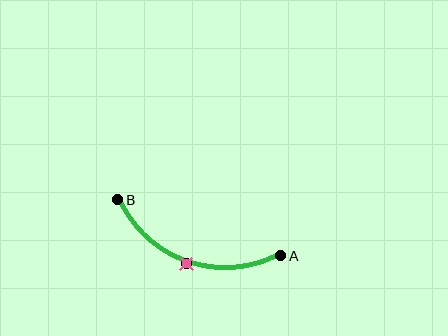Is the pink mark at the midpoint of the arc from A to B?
Yes. The pink mark lies on the arc at equal arc-length from both A and B — it is the arc midpoint.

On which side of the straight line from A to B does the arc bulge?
The arc bulges below the straight line connecting A and B.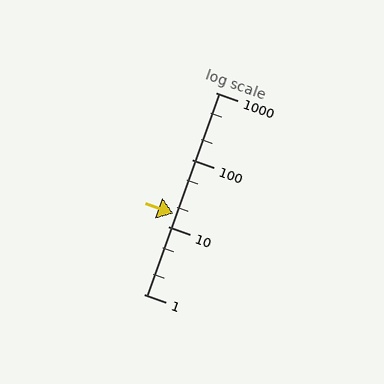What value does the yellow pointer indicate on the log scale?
The pointer indicates approximately 16.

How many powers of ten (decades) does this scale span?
The scale spans 3 decades, from 1 to 1000.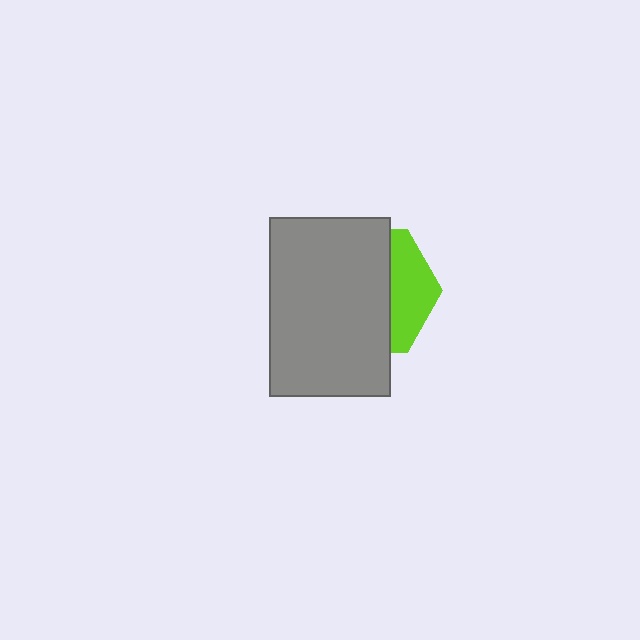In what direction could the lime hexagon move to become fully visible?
The lime hexagon could move right. That would shift it out from behind the gray rectangle entirely.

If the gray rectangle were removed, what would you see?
You would see the complete lime hexagon.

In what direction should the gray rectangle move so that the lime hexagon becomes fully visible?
The gray rectangle should move left. That is the shortest direction to clear the overlap and leave the lime hexagon fully visible.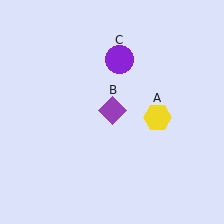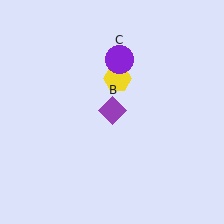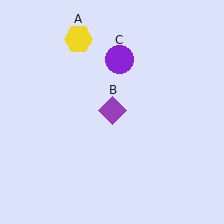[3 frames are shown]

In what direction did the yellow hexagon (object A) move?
The yellow hexagon (object A) moved up and to the left.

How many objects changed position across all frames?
1 object changed position: yellow hexagon (object A).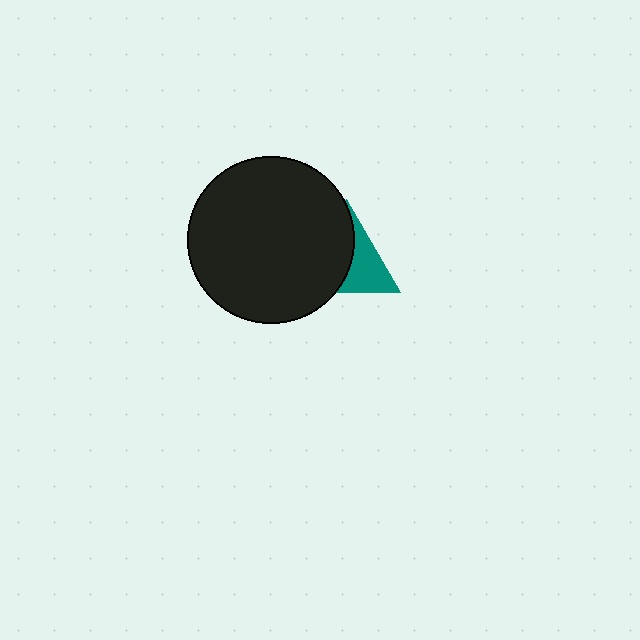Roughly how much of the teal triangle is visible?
A small part of it is visible (roughly 44%).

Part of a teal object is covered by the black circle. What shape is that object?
It is a triangle.